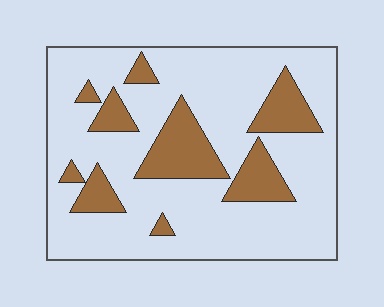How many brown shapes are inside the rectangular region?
9.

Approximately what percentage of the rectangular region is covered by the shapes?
Approximately 20%.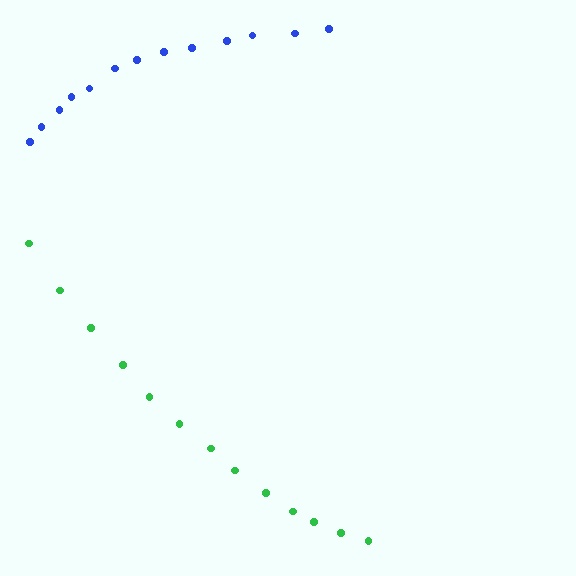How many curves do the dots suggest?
There are 2 distinct paths.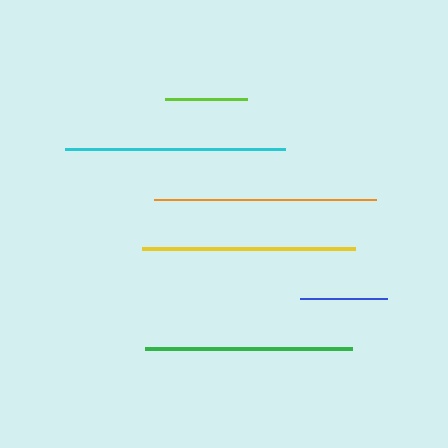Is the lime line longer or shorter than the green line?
The green line is longer than the lime line.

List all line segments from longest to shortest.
From longest to shortest: orange, cyan, yellow, green, blue, lime.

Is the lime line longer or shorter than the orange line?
The orange line is longer than the lime line.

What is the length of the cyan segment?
The cyan segment is approximately 220 pixels long.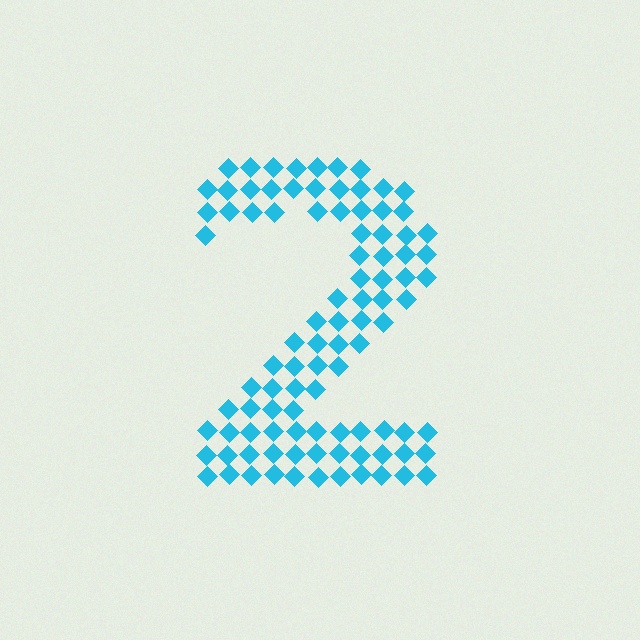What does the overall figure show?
The overall figure shows the digit 2.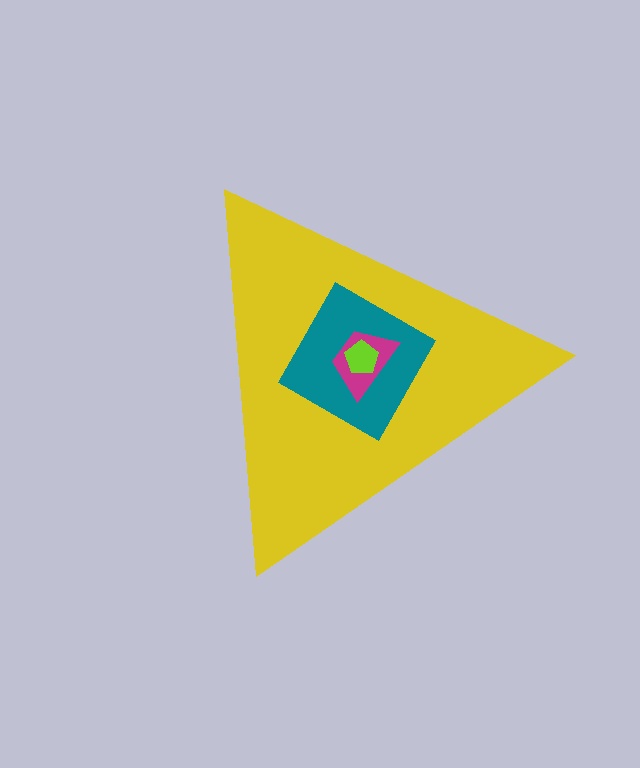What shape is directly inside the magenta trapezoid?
The lime pentagon.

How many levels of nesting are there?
4.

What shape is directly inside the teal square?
The magenta trapezoid.